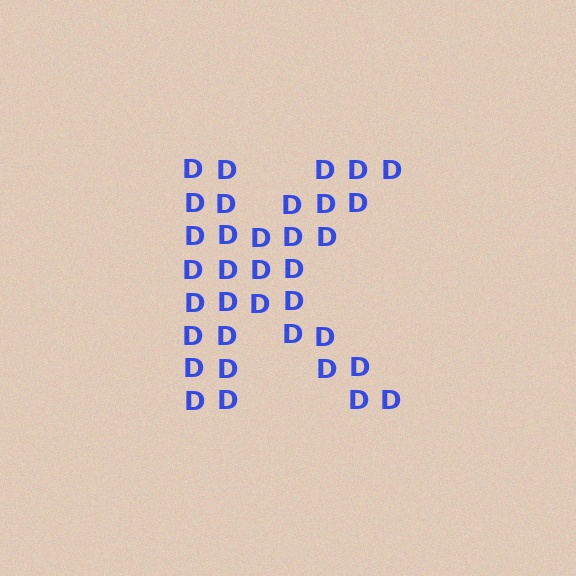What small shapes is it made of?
It is made of small letter D's.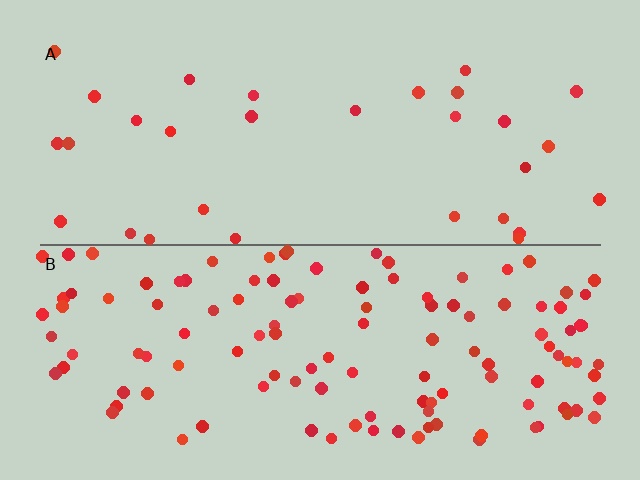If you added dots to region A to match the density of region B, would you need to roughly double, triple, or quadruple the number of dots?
Approximately quadruple.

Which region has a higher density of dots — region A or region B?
B (the bottom).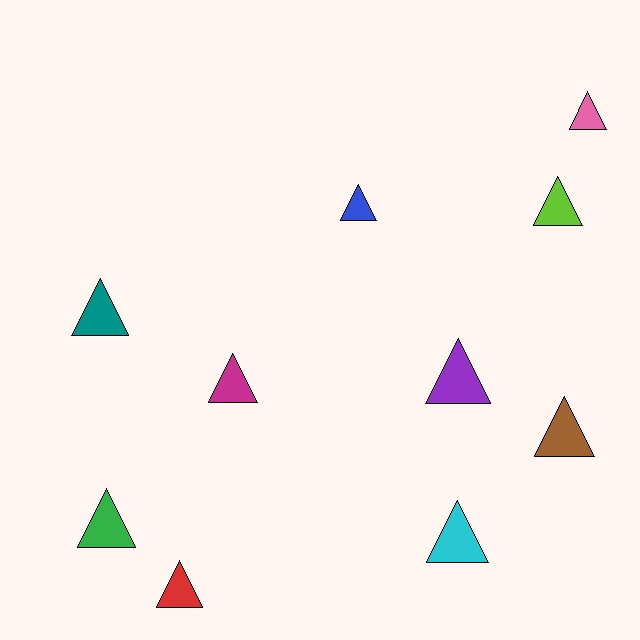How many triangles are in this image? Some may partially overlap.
There are 10 triangles.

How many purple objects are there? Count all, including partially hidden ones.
There is 1 purple object.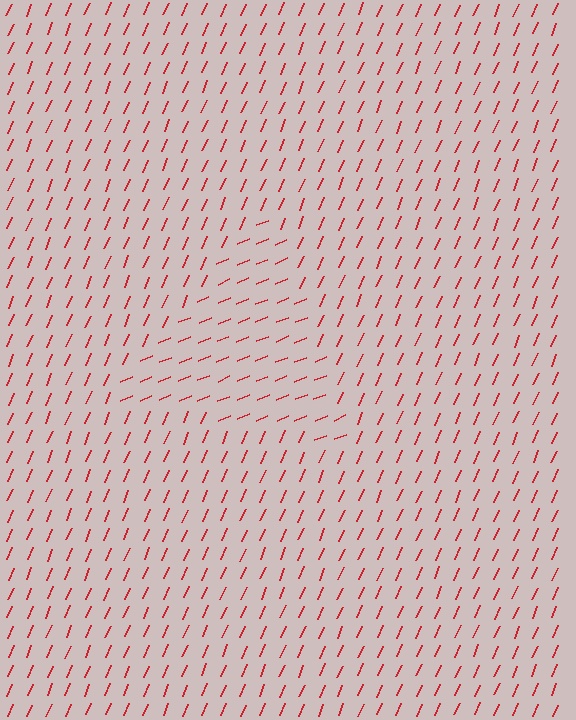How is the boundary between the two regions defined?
The boundary is defined purely by a change in line orientation (approximately 45 degrees difference). All lines are the same color and thickness.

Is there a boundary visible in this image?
Yes, there is a texture boundary formed by a change in line orientation.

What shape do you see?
I see a triangle.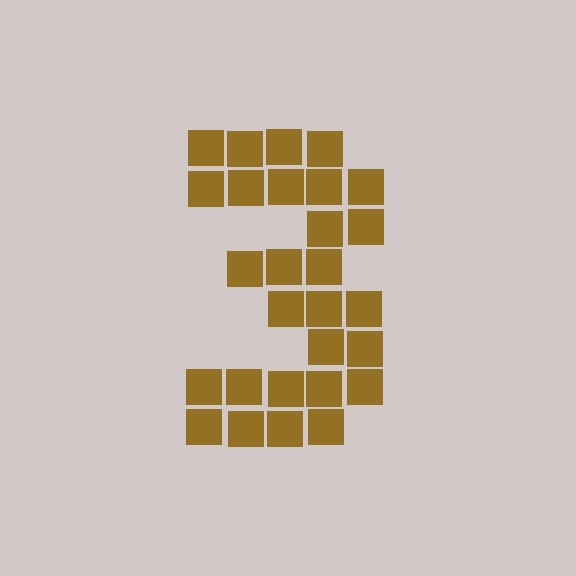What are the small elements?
The small elements are squares.